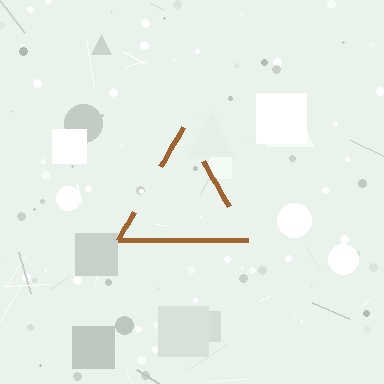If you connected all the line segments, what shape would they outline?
They would outline a triangle.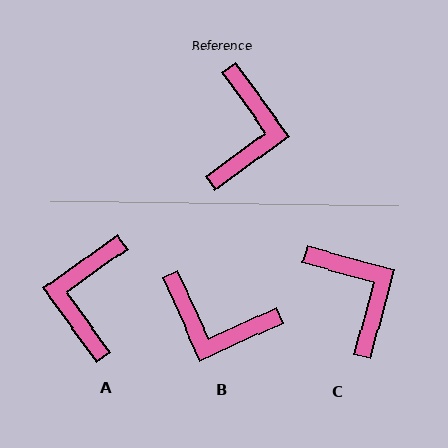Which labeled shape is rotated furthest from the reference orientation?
A, about 179 degrees away.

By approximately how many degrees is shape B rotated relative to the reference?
Approximately 102 degrees clockwise.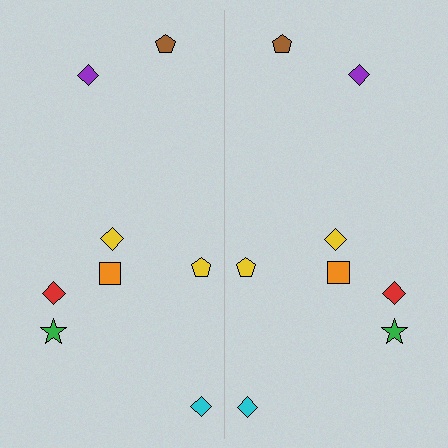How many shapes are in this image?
There are 16 shapes in this image.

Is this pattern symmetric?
Yes, this pattern has bilateral (reflection) symmetry.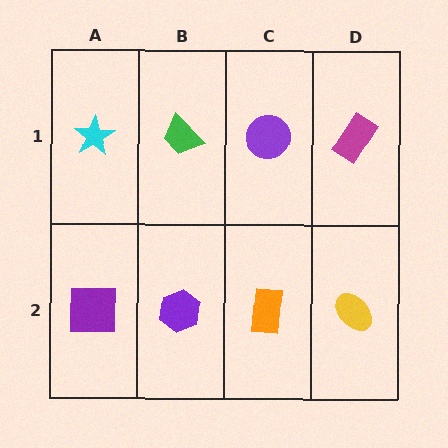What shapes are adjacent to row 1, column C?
An orange rectangle (row 2, column C), a green trapezoid (row 1, column B), a magenta rectangle (row 1, column D).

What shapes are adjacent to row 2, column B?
A green trapezoid (row 1, column B), a purple square (row 2, column A), an orange rectangle (row 2, column C).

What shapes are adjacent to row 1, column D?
A yellow ellipse (row 2, column D), a purple circle (row 1, column C).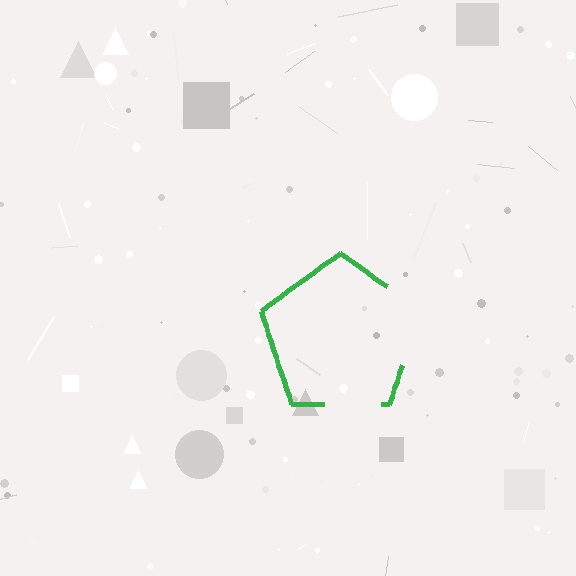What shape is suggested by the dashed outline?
The dashed outline suggests a pentagon.